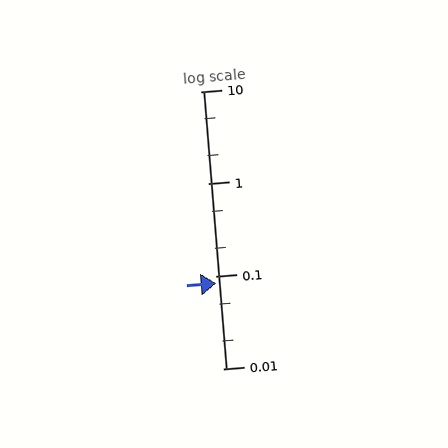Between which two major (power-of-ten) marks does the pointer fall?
The pointer is between 0.01 and 0.1.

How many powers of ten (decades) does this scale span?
The scale spans 3 decades, from 0.01 to 10.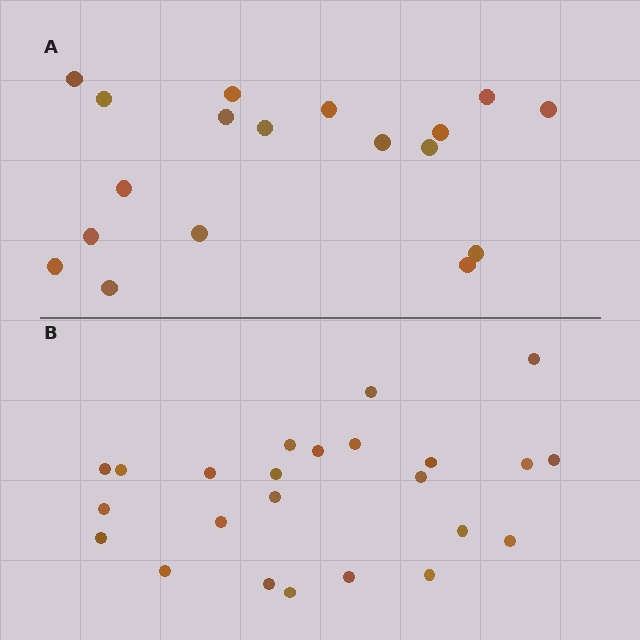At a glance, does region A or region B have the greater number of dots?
Region B (the bottom region) has more dots.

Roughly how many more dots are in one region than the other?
Region B has about 6 more dots than region A.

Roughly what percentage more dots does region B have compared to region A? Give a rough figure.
About 35% more.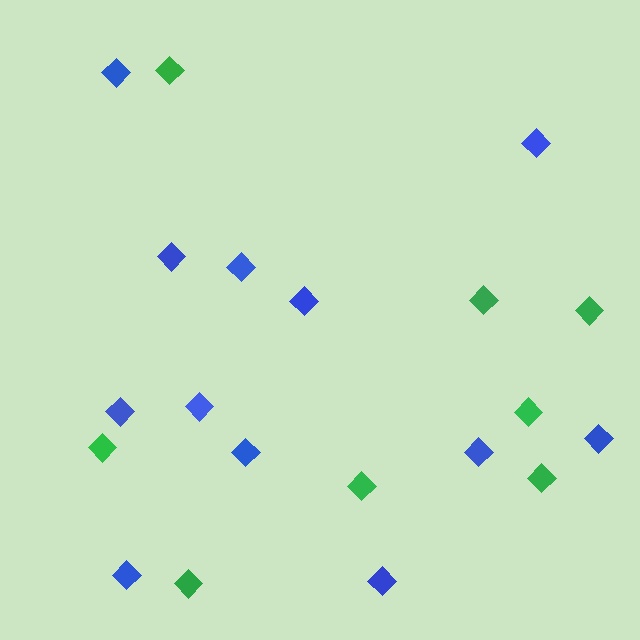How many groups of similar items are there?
There are 2 groups: one group of blue diamonds (12) and one group of green diamonds (8).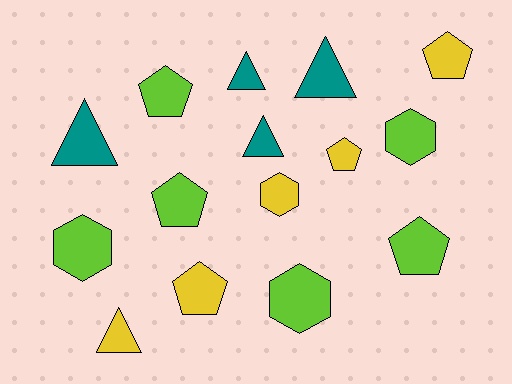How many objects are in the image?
There are 15 objects.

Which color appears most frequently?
Lime, with 6 objects.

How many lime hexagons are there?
There are 3 lime hexagons.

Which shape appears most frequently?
Pentagon, with 6 objects.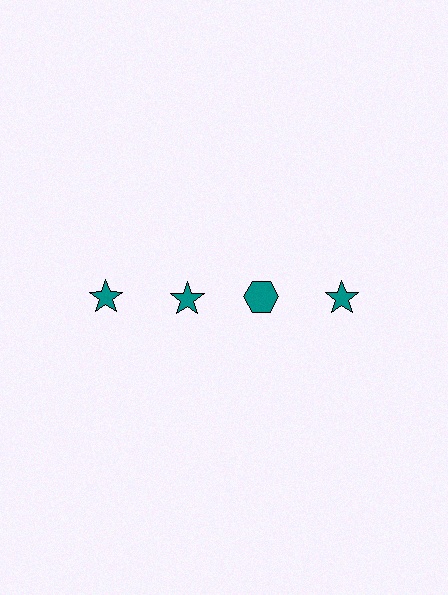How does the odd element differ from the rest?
It has a different shape: hexagon instead of star.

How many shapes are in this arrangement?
There are 4 shapes arranged in a grid pattern.